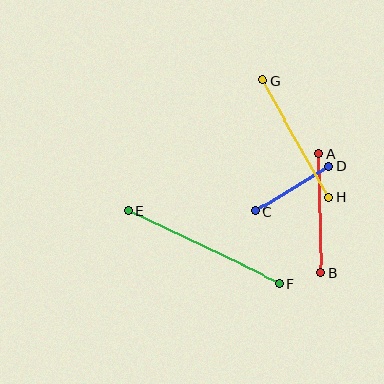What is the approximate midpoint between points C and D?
The midpoint is at approximately (292, 189) pixels.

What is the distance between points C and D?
The distance is approximately 86 pixels.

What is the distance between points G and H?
The distance is approximately 135 pixels.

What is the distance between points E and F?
The distance is approximately 168 pixels.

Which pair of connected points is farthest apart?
Points E and F are farthest apart.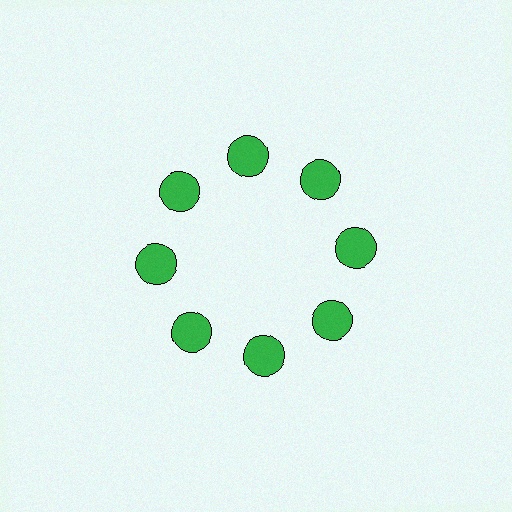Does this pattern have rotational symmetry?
Yes, this pattern has 8-fold rotational symmetry. It looks the same after rotating 45 degrees around the center.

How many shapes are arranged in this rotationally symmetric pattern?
There are 8 shapes, arranged in 8 groups of 1.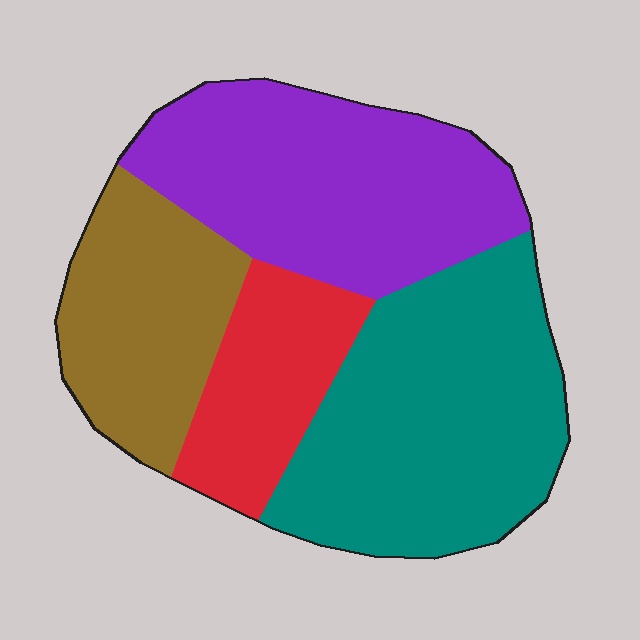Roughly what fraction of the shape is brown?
Brown covers around 20% of the shape.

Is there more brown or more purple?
Purple.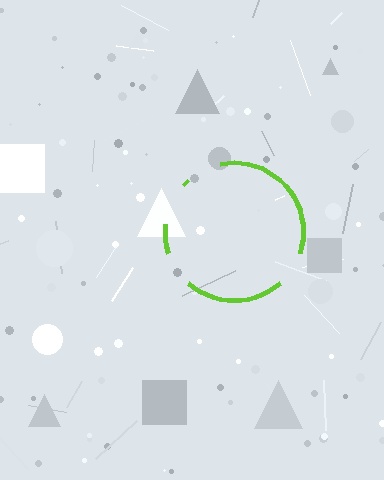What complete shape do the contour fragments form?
The contour fragments form a circle.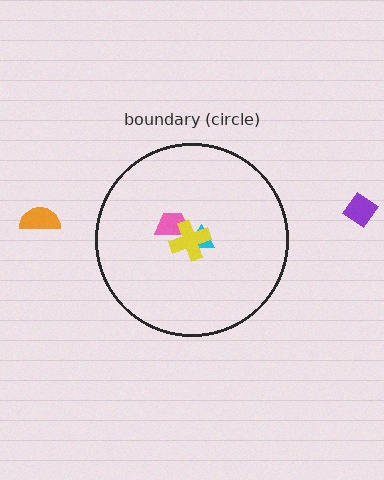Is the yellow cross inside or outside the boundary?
Inside.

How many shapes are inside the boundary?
3 inside, 2 outside.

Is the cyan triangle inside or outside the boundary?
Inside.